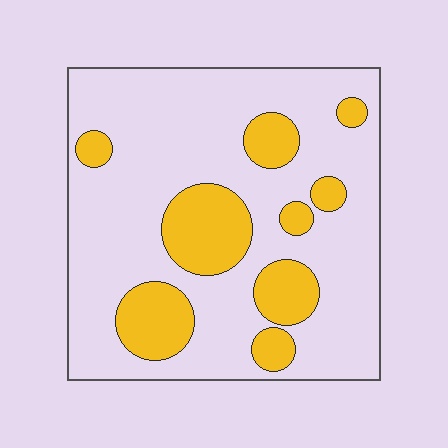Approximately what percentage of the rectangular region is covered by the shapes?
Approximately 25%.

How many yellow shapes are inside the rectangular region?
9.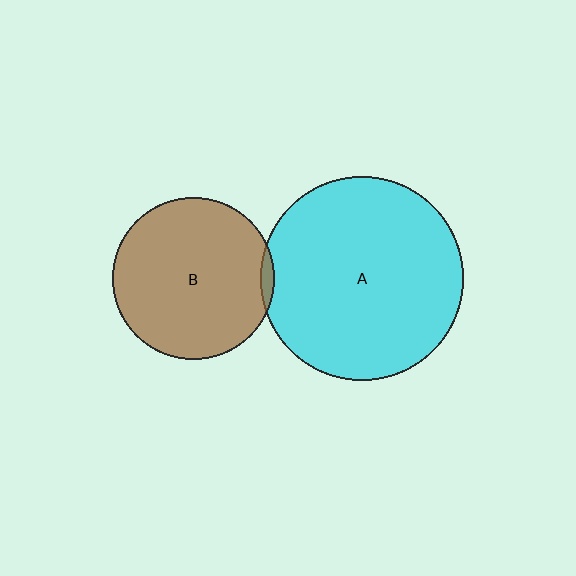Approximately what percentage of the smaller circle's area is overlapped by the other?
Approximately 5%.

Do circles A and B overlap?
Yes.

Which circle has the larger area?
Circle A (cyan).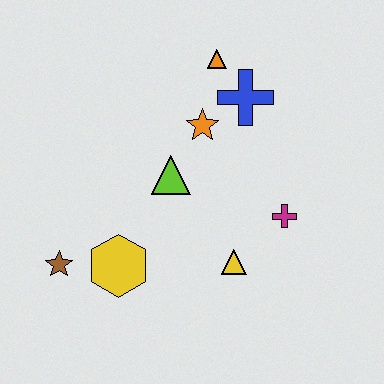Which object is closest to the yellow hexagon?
The brown star is closest to the yellow hexagon.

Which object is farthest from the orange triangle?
The brown star is farthest from the orange triangle.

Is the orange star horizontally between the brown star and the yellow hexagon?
No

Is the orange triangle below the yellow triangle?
No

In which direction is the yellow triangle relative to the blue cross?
The yellow triangle is below the blue cross.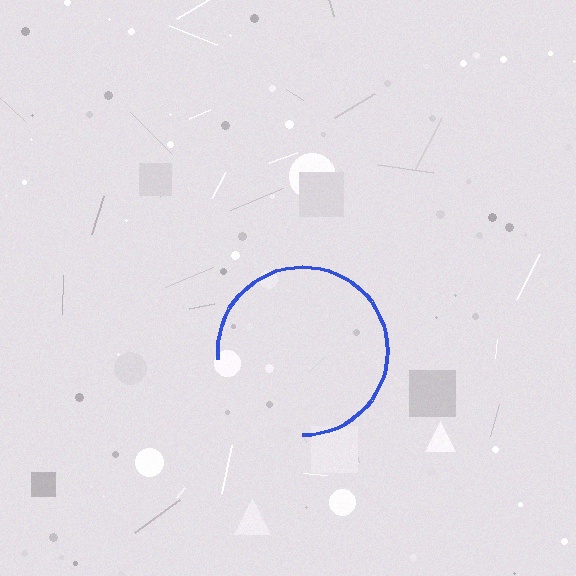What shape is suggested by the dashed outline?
The dashed outline suggests a circle.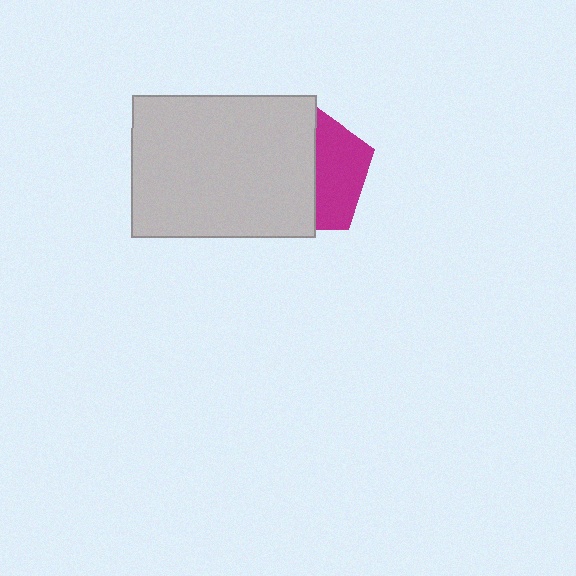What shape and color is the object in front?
The object in front is a light gray rectangle.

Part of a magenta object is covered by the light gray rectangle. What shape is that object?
It is a pentagon.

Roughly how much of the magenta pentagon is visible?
A small part of it is visible (roughly 41%).